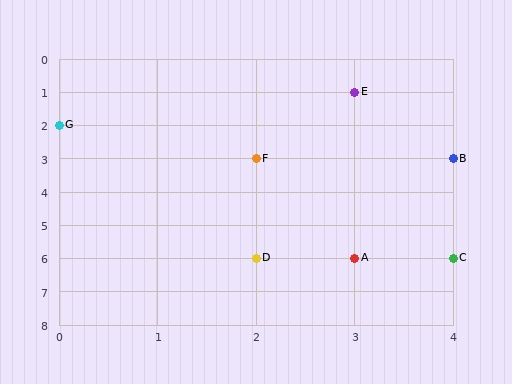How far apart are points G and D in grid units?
Points G and D are 2 columns and 4 rows apart (about 4.5 grid units diagonally).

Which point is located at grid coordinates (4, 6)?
Point C is at (4, 6).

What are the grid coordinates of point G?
Point G is at grid coordinates (0, 2).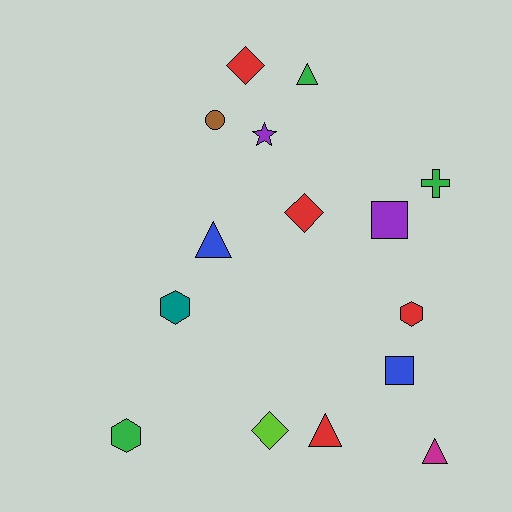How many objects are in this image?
There are 15 objects.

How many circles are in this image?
There is 1 circle.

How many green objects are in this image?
There are 3 green objects.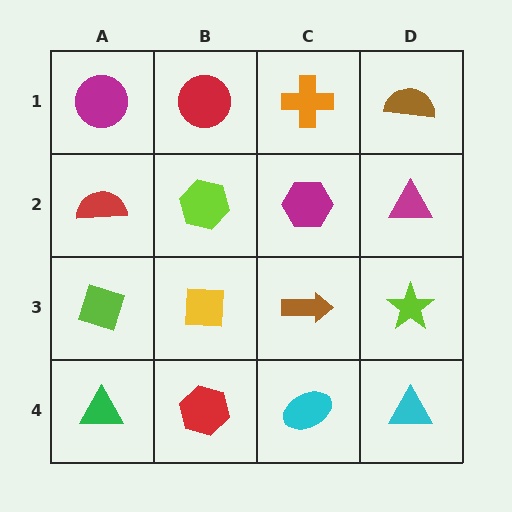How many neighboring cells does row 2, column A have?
3.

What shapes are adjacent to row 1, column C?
A magenta hexagon (row 2, column C), a red circle (row 1, column B), a brown semicircle (row 1, column D).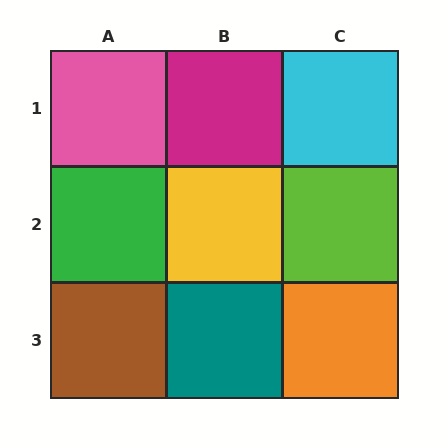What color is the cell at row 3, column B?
Teal.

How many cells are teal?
1 cell is teal.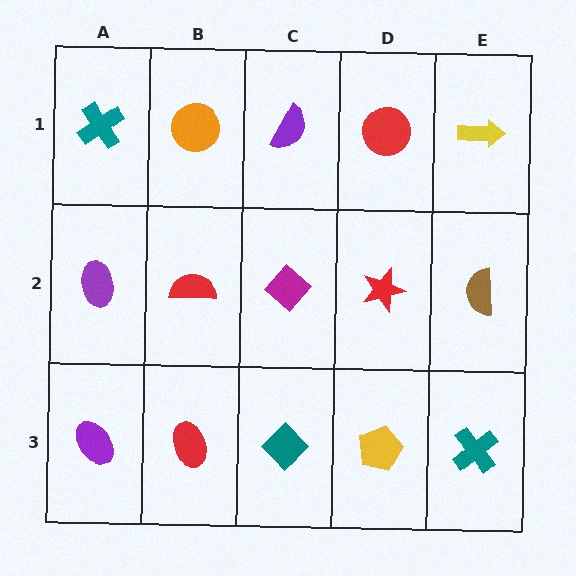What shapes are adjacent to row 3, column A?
A purple ellipse (row 2, column A), a red ellipse (row 3, column B).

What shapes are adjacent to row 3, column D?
A red star (row 2, column D), a teal diamond (row 3, column C), a teal cross (row 3, column E).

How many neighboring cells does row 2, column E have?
3.